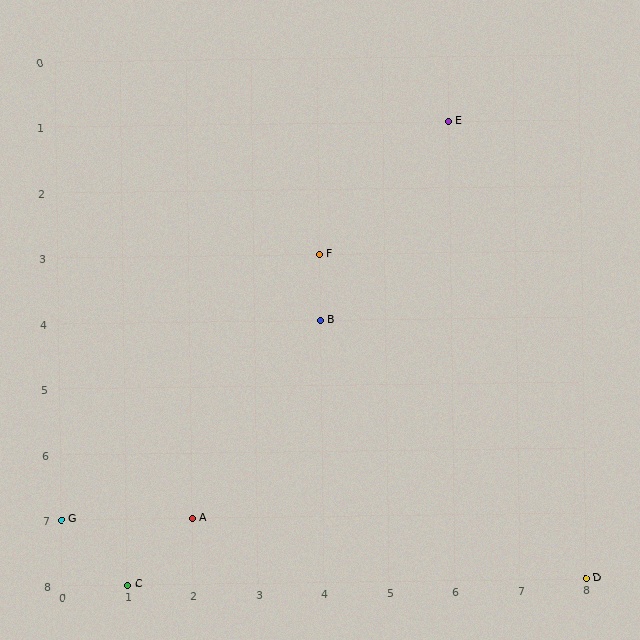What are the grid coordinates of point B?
Point B is at grid coordinates (4, 4).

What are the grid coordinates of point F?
Point F is at grid coordinates (4, 3).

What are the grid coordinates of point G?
Point G is at grid coordinates (0, 7).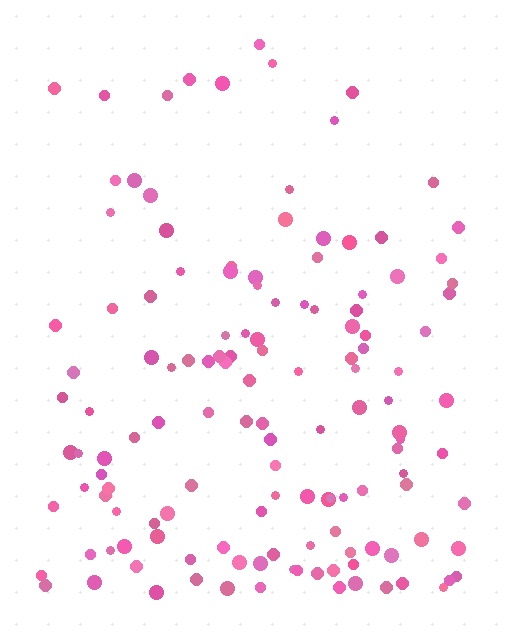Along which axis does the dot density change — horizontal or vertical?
Vertical.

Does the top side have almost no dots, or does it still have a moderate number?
Still a moderate number, just noticeably fewer than the bottom.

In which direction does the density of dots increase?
From top to bottom, with the bottom side densest.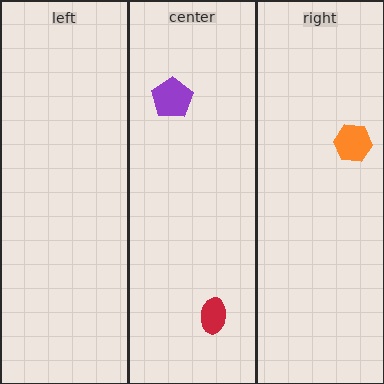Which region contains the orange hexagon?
The right region.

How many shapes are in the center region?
2.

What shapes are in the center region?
The red ellipse, the purple pentagon.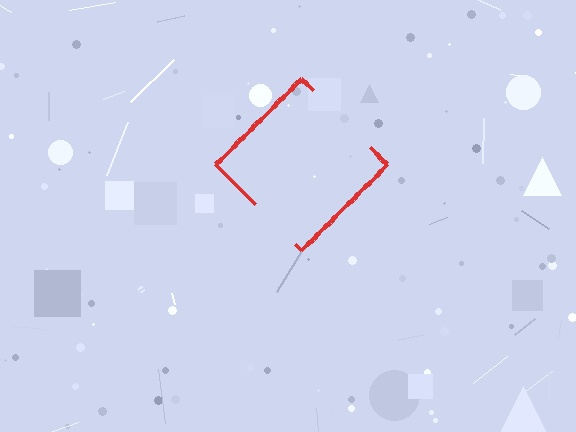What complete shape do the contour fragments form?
The contour fragments form a diamond.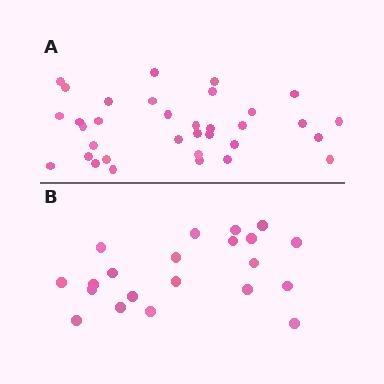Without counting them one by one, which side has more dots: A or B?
Region A (the top region) has more dots.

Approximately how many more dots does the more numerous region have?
Region A has approximately 15 more dots than region B.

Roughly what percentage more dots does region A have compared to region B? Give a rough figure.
About 60% more.